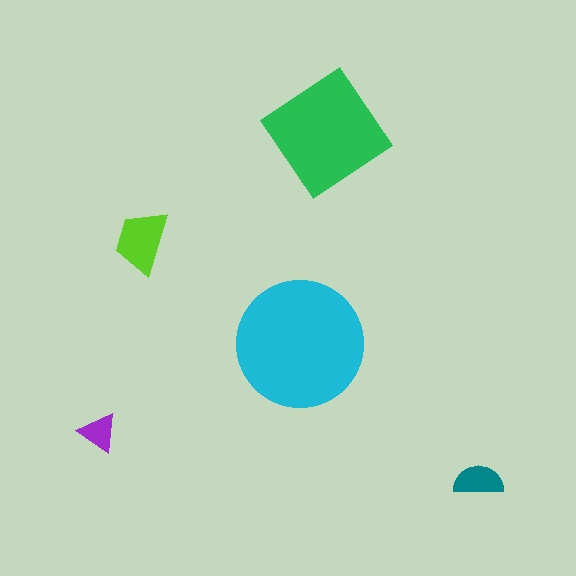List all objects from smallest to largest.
The purple triangle, the teal semicircle, the lime trapezoid, the green diamond, the cyan circle.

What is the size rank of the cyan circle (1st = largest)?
1st.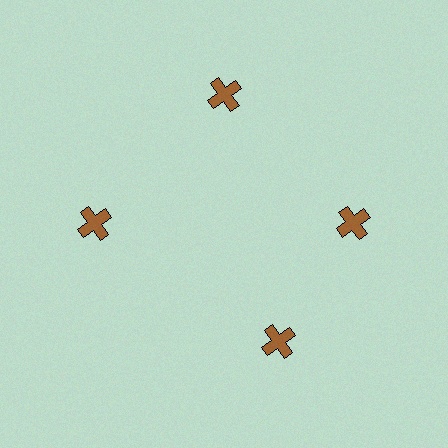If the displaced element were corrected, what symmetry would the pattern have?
It would have 4-fold rotational symmetry — the pattern would map onto itself every 90 degrees.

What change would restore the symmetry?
The symmetry would be restored by rotating it back into even spacing with its neighbors so that all 4 crosses sit at equal angles and equal distance from the center.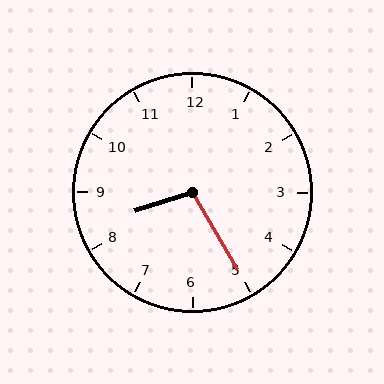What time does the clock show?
8:25.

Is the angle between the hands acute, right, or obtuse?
It is obtuse.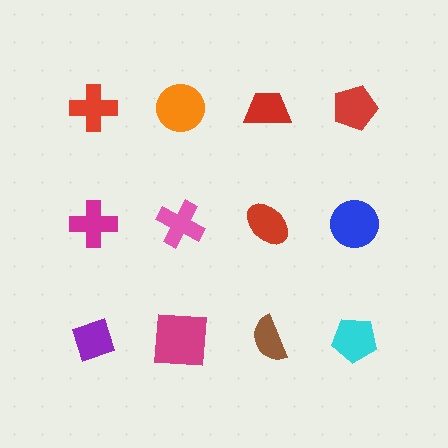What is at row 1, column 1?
A red cross.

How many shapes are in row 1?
4 shapes.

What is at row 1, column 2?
An orange circle.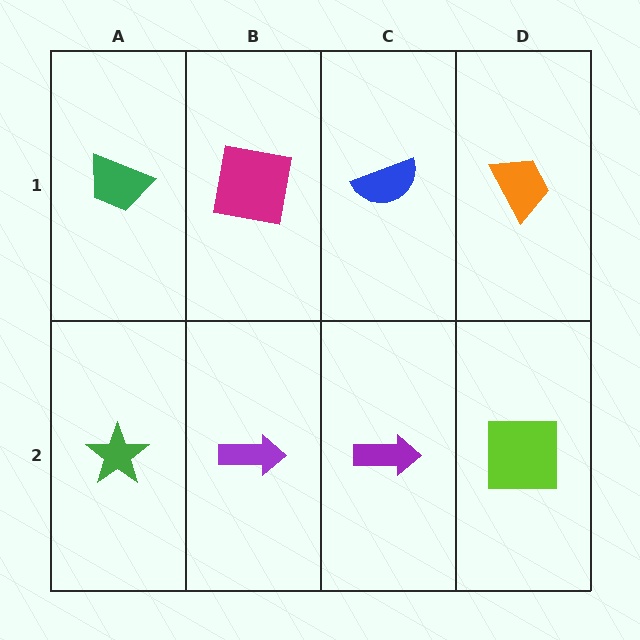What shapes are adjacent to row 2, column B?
A magenta square (row 1, column B), a green star (row 2, column A), a purple arrow (row 2, column C).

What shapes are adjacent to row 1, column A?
A green star (row 2, column A), a magenta square (row 1, column B).